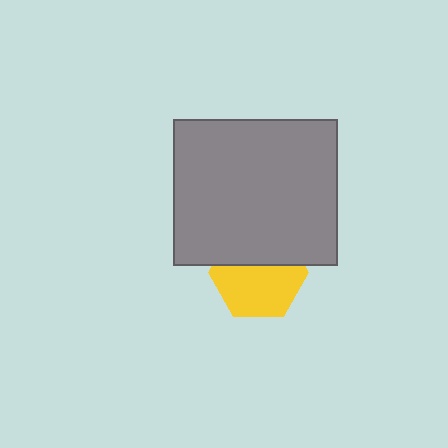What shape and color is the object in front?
The object in front is a gray rectangle.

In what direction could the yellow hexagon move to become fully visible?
The yellow hexagon could move down. That would shift it out from behind the gray rectangle entirely.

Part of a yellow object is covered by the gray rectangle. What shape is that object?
It is a hexagon.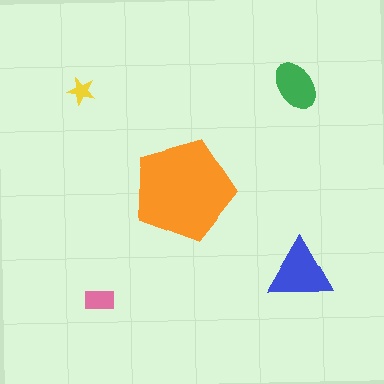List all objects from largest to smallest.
The orange pentagon, the blue triangle, the green ellipse, the pink rectangle, the yellow star.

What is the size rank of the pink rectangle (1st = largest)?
4th.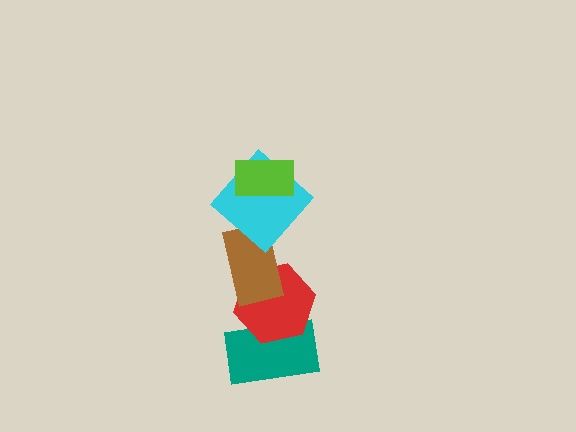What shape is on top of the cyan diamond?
The lime rectangle is on top of the cyan diamond.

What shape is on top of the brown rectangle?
The cyan diamond is on top of the brown rectangle.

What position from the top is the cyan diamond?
The cyan diamond is 2nd from the top.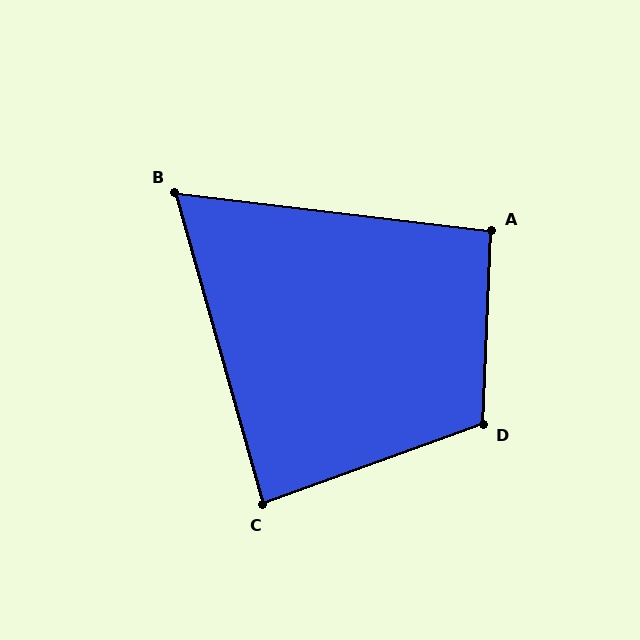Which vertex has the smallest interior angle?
B, at approximately 67 degrees.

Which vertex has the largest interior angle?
D, at approximately 113 degrees.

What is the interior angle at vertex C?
Approximately 86 degrees (approximately right).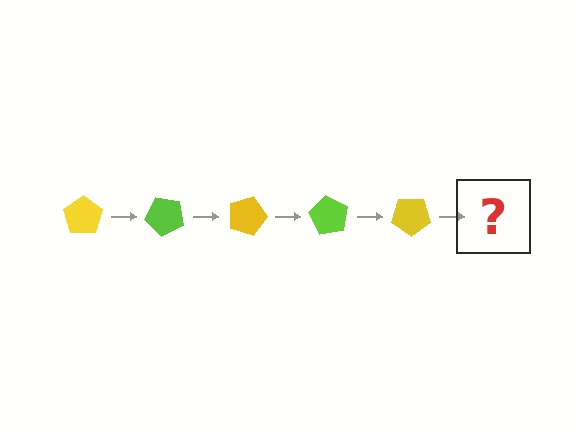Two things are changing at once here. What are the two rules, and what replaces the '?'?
The two rules are that it rotates 45 degrees each step and the color cycles through yellow and lime. The '?' should be a lime pentagon, rotated 225 degrees from the start.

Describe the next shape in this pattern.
It should be a lime pentagon, rotated 225 degrees from the start.